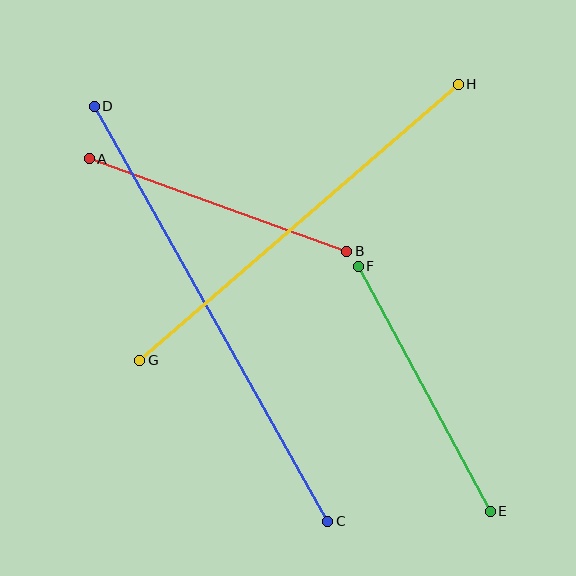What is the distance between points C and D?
The distance is approximately 476 pixels.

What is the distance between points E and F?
The distance is approximately 278 pixels.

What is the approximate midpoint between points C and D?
The midpoint is at approximately (211, 314) pixels.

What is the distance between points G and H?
The distance is approximately 421 pixels.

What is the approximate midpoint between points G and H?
The midpoint is at approximately (299, 222) pixels.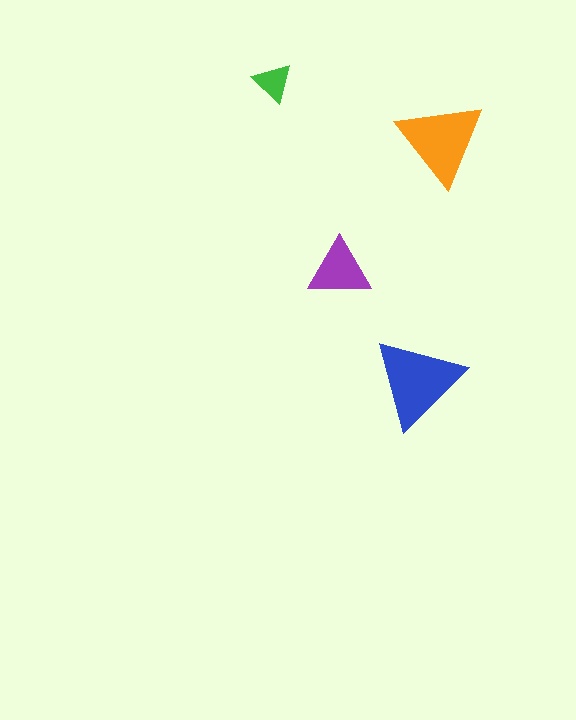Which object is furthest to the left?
The green triangle is leftmost.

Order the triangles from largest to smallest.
the blue one, the orange one, the purple one, the green one.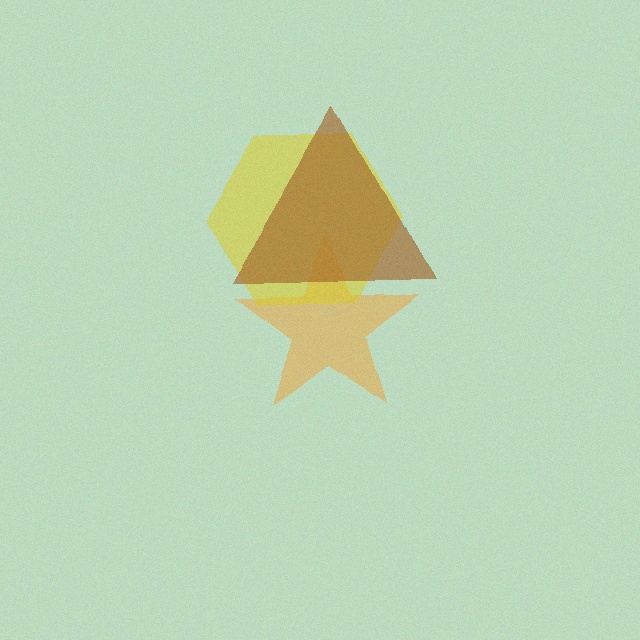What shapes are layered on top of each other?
The layered shapes are: an orange star, a yellow hexagon, a brown triangle.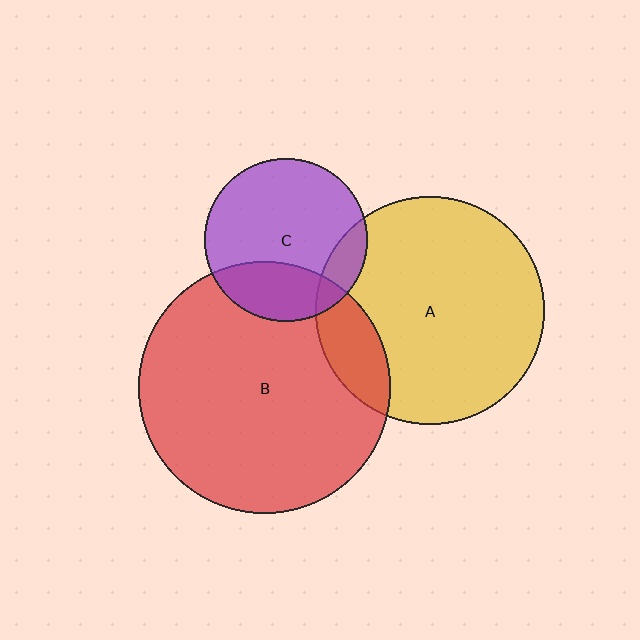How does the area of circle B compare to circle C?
Approximately 2.4 times.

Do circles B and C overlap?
Yes.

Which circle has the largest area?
Circle B (red).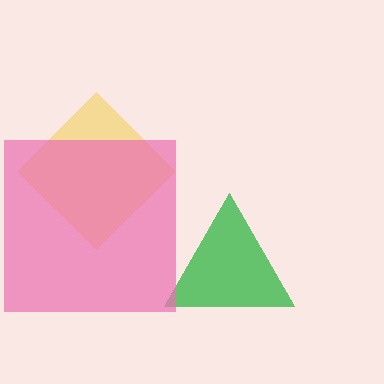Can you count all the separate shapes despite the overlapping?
Yes, there are 3 separate shapes.